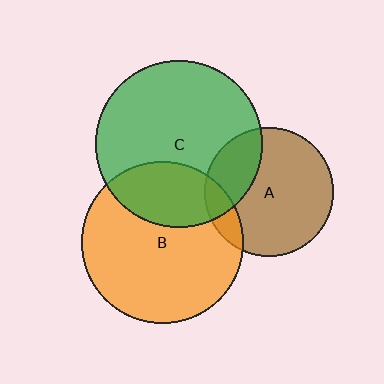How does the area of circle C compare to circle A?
Approximately 1.7 times.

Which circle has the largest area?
Circle C (green).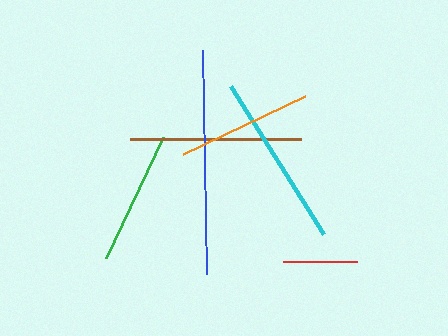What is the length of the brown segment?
The brown segment is approximately 171 pixels long.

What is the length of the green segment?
The green segment is approximately 134 pixels long.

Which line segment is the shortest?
The red line is the shortest at approximately 74 pixels.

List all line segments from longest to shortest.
From longest to shortest: blue, cyan, brown, orange, green, red.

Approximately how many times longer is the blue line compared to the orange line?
The blue line is approximately 1.7 times the length of the orange line.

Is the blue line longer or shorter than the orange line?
The blue line is longer than the orange line.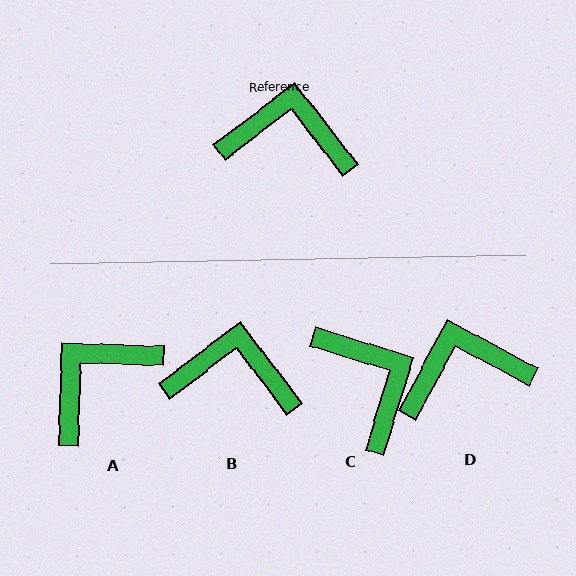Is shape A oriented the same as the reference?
No, it is off by about 51 degrees.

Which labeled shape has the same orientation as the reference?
B.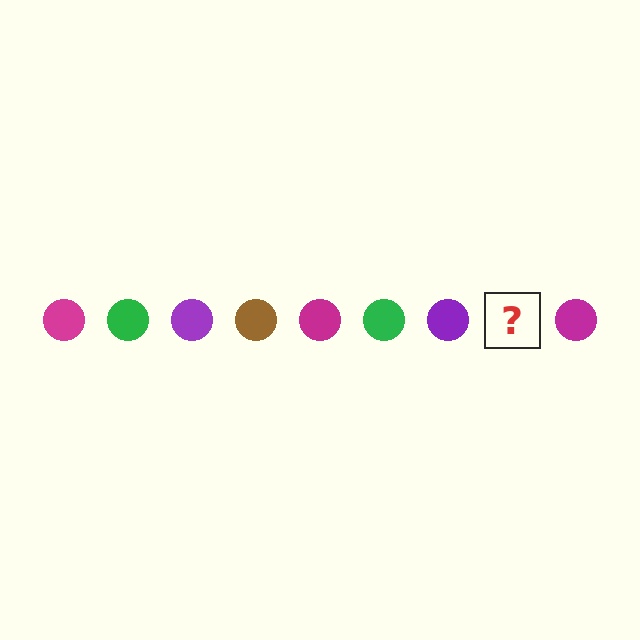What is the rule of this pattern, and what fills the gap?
The rule is that the pattern cycles through magenta, green, purple, brown circles. The gap should be filled with a brown circle.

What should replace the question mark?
The question mark should be replaced with a brown circle.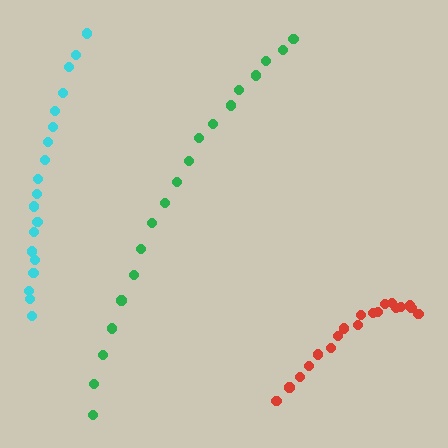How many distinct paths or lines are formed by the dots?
There are 3 distinct paths.